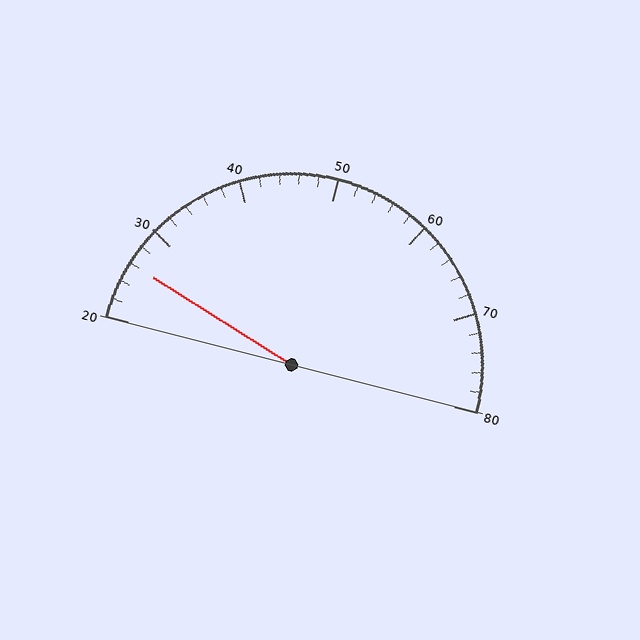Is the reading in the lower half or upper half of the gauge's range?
The reading is in the lower half of the range (20 to 80).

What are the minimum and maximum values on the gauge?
The gauge ranges from 20 to 80.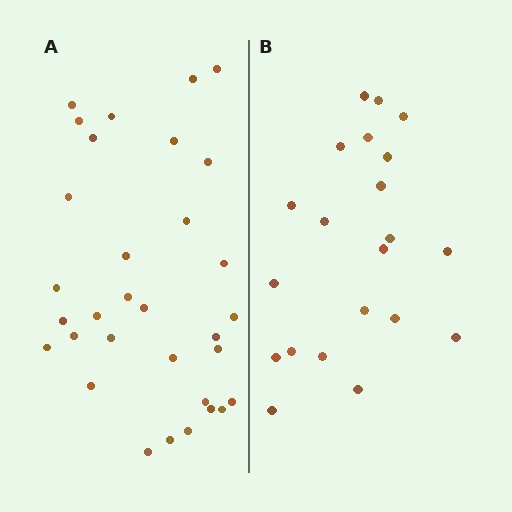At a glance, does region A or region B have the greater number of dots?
Region A (the left region) has more dots.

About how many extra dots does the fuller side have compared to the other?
Region A has roughly 12 or so more dots than region B.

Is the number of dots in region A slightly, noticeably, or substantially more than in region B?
Region A has substantially more. The ratio is roughly 1.5 to 1.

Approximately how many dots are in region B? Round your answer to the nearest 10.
About 20 dots. (The exact count is 21, which rounds to 20.)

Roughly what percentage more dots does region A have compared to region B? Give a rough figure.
About 50% more.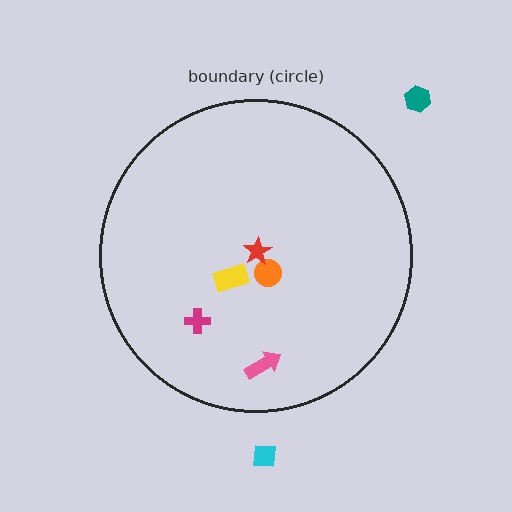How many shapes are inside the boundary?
5 inside, 2 outside.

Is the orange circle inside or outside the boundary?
Inside.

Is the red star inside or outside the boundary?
Inside.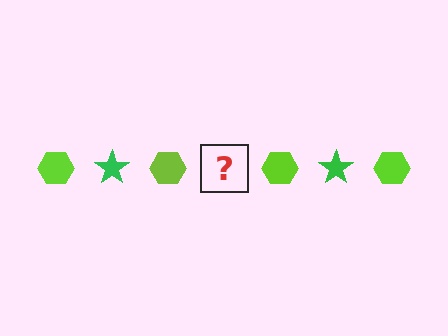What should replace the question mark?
The question mark should be replaced with a green star.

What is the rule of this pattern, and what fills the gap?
The rule is that the pattern alternates between lime hexagon and green star. The gap should be filled with a green star.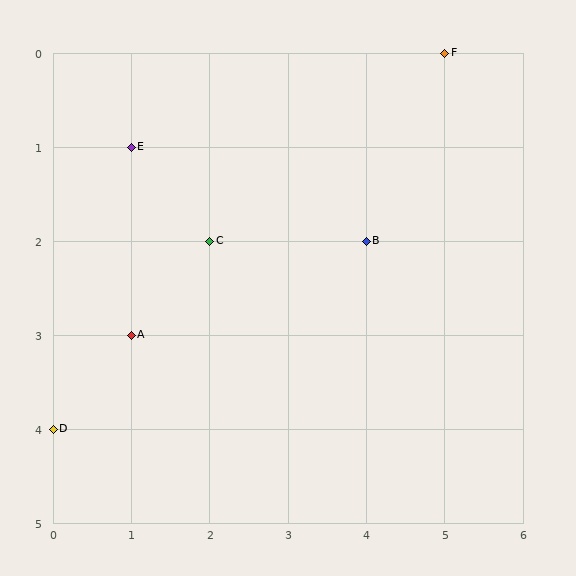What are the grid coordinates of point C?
Point C is at grid coordinates (2, 2).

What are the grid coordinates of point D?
Point D is at grid coordinates (0, 4).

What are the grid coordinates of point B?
Point B is at grid coordinates (4, 2).